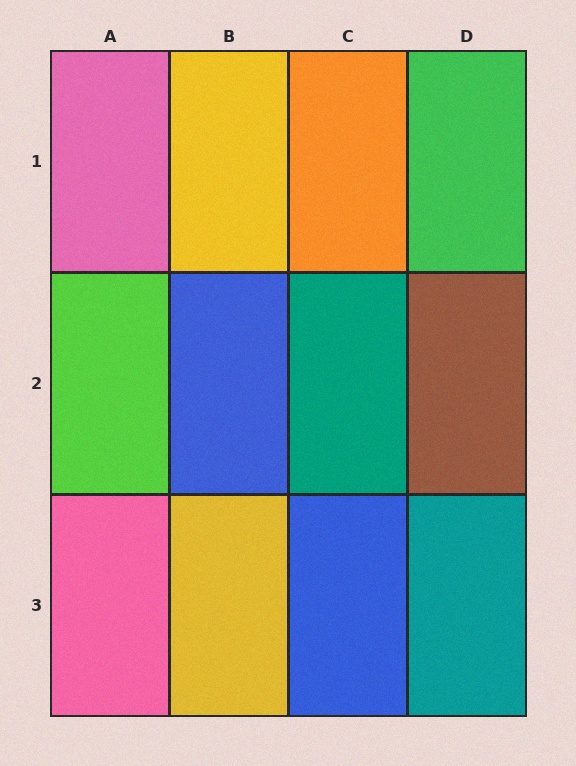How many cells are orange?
1 cell is orange.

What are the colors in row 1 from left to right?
Pink, yellow, orange, green.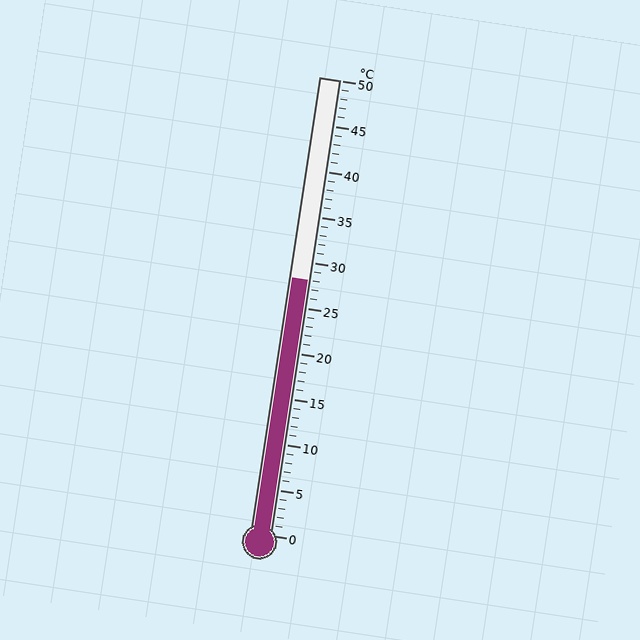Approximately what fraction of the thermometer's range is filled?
The thermometer is filled to approximately 55% of its range.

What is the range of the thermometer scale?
The thermometer scale ranges from 0°C to 50°C.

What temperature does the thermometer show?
The thermometer shows approximately 28°C.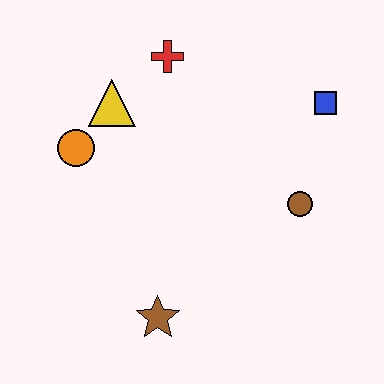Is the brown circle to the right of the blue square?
No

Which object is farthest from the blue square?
The brown star is farthest from the blue square.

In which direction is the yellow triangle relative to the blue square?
The yellow triangle is to the left of the blue square.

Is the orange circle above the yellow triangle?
No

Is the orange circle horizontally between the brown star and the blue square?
No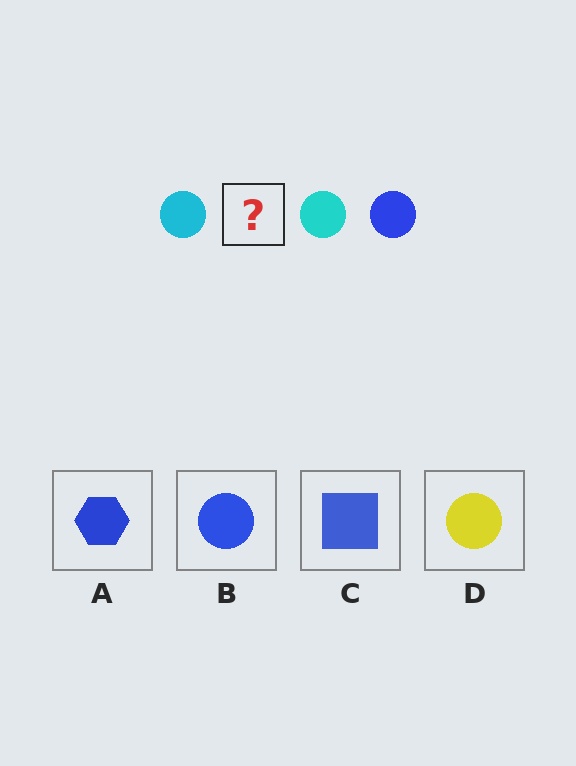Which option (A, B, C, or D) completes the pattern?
B.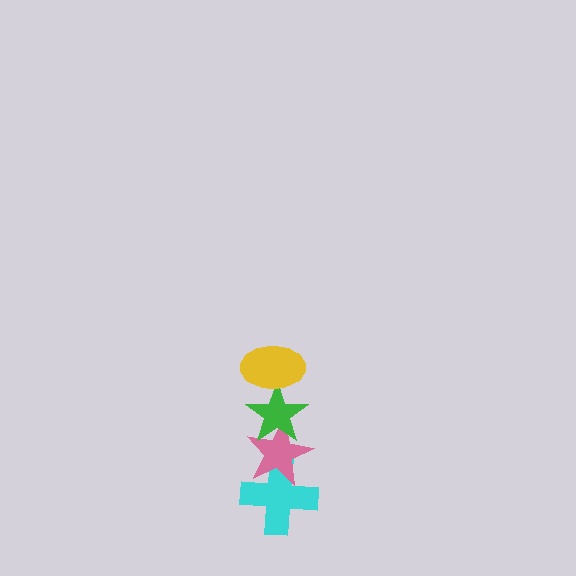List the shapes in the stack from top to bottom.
From top to bottom: the yellow ellipse, the green star, the pink star, the cyan cross.